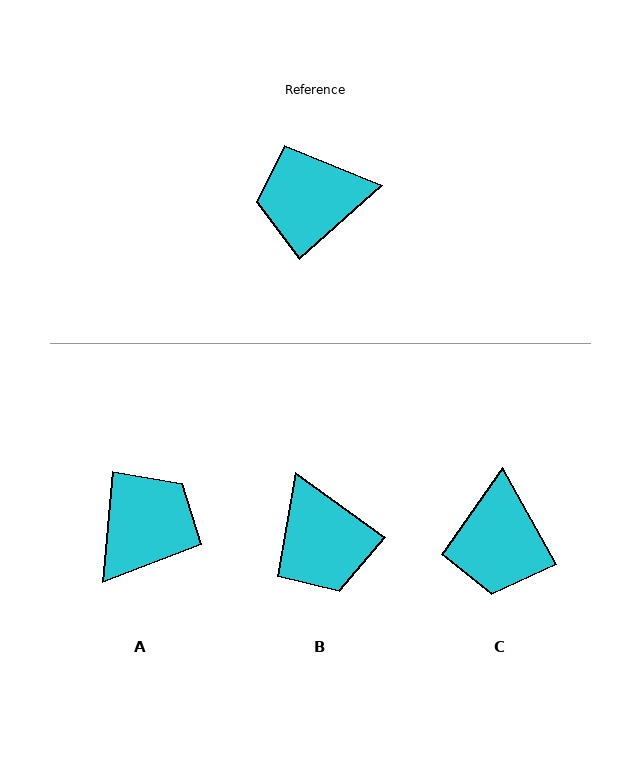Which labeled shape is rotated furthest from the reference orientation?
A, about 137 degrees away.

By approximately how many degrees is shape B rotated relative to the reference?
Approximately 102 degrees counter-clockwise.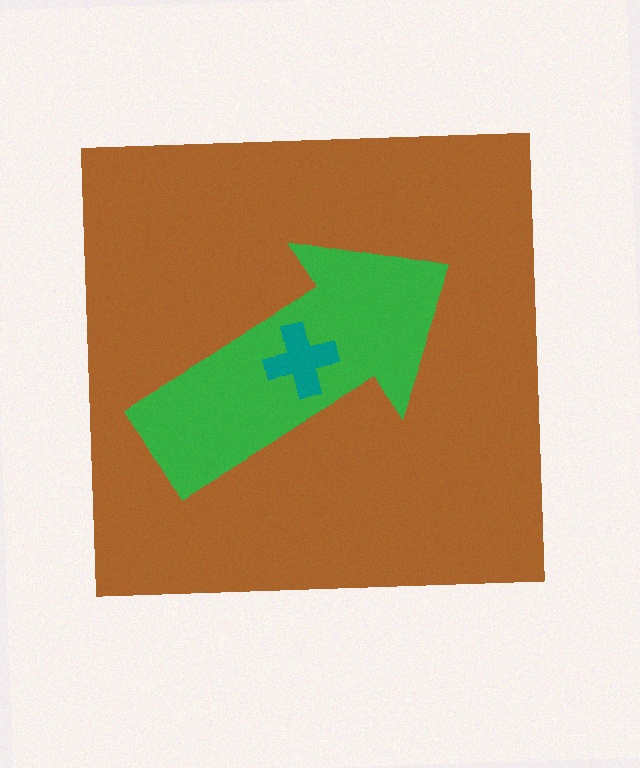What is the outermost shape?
The brown square.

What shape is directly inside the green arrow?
The teal cross.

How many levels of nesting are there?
3.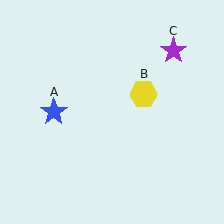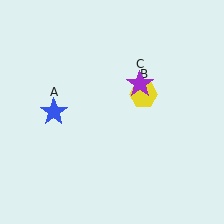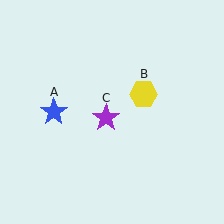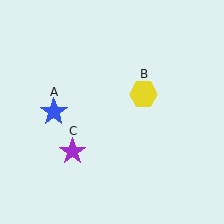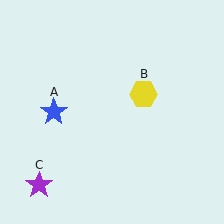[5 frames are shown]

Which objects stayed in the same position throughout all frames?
Blue star (object A) and yellow hexagon (object B) remained stationary.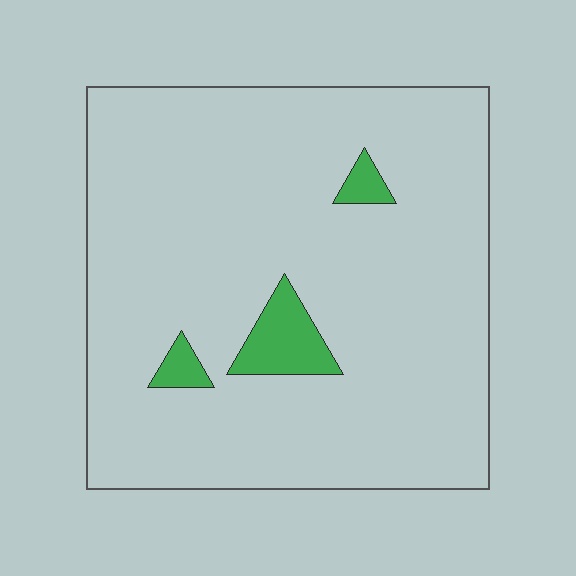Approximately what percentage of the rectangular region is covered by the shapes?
Approximately 5%.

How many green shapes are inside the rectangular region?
3.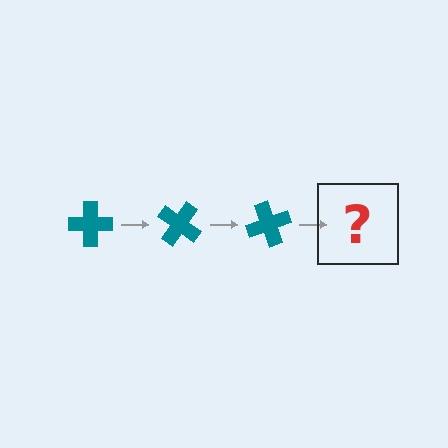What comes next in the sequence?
The next element should be a teal cross rotated 105 degrees.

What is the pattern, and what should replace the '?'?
The pattern is that the cross rotates 35 degrees each step. The '?' should be a teal cross rotated 105 degrees.